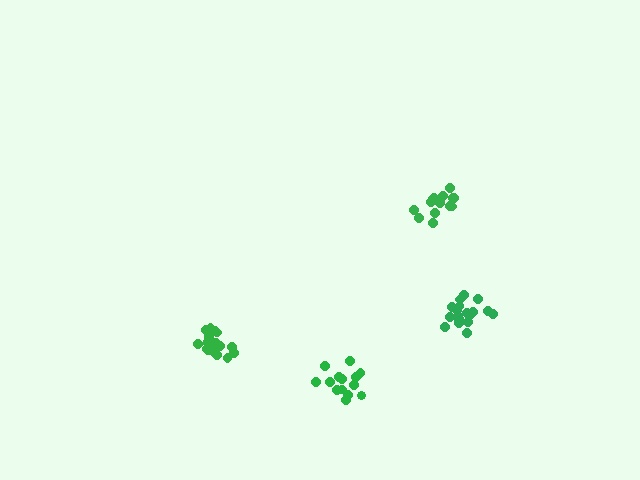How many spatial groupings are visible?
There are 4 spatial groupings.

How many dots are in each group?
Group 1: 14 dots, Group 2: 18 dots, Group 3: 20 dots, Group 4: 14 dots (66 total).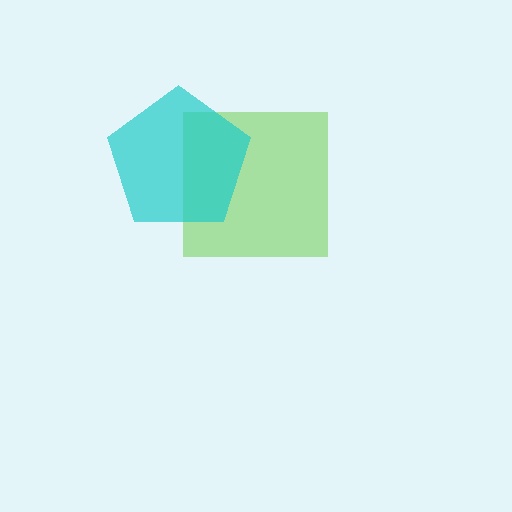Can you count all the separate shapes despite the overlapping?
Yes, there are 2 separate shapes.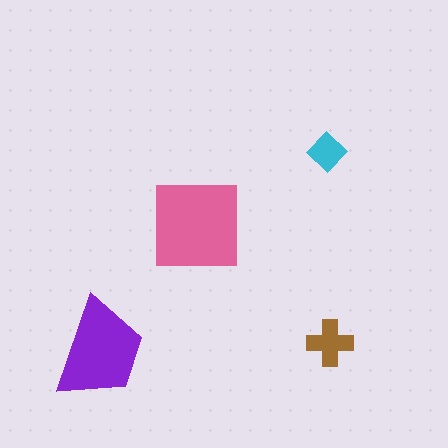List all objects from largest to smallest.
The pink square, the purple trapezoid, the brown cross, the cyan diamond.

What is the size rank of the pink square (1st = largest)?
1st.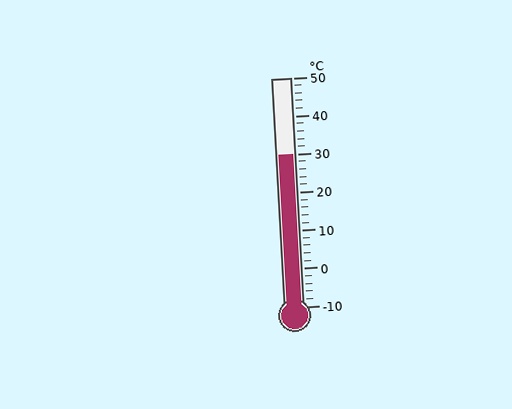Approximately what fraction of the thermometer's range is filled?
The thermometer is filled to approximately 65% of its range.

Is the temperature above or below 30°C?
The temperature is at 30°C.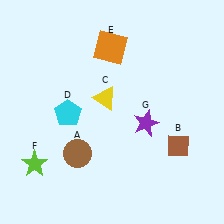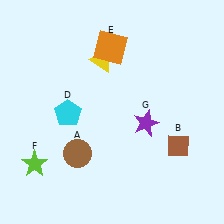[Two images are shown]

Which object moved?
The yellow triangle (C) moved up.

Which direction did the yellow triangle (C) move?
The yellow triangle (C) moved up.